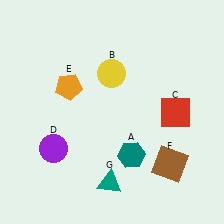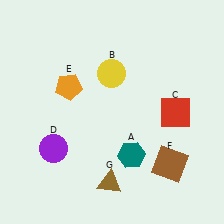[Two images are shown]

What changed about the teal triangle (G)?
In Image 1, G is teal. In Image 2, it changed to brown.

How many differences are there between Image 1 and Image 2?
There is 1 difference between the two images.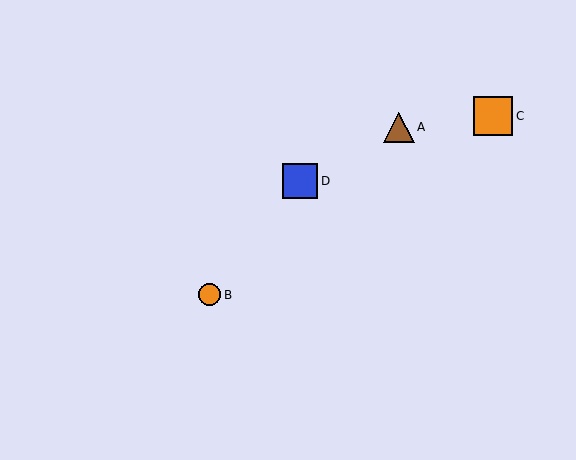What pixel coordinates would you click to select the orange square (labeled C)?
Click at (493, 116) to select the orange square C.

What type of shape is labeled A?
Shape A is a brown triangle.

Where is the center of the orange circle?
The center of the orange circle is at (210, 295).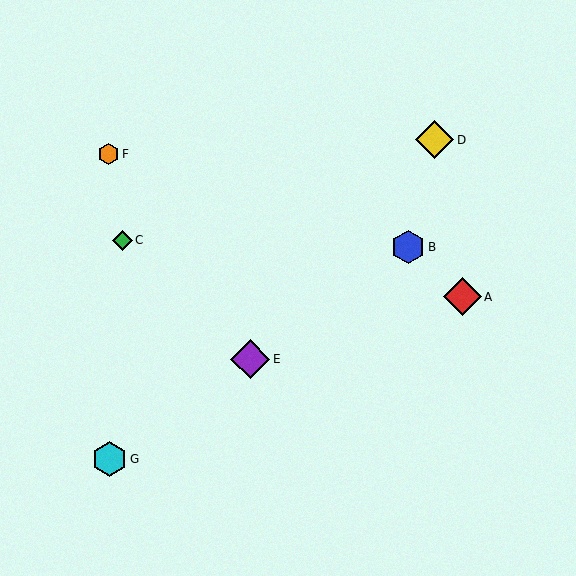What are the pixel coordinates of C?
Object C is at (122, 240).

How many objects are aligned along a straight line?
3 objects (B, E, G) are aligned along a straight line.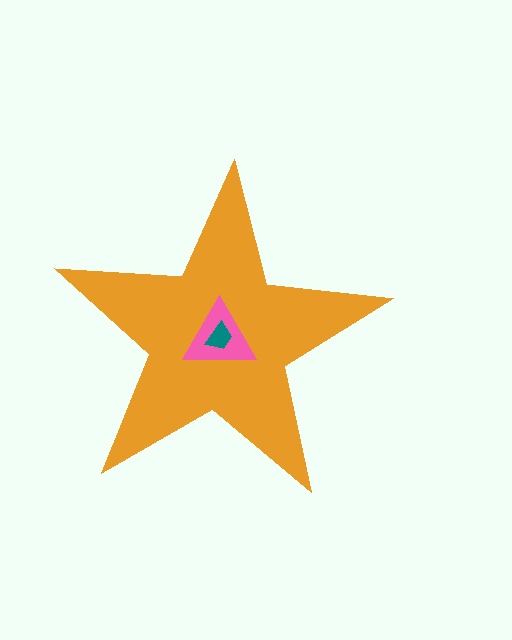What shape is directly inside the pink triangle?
The teal trapezoid.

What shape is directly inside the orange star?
The pink triangle.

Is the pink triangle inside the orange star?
Yes.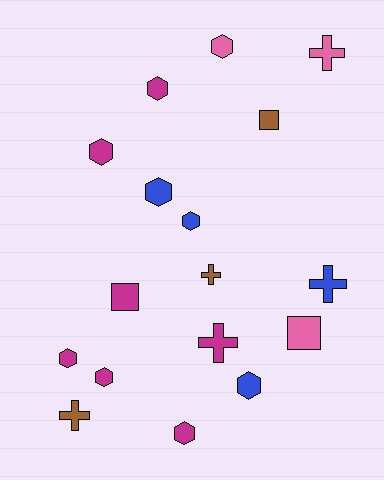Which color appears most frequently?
Magenta, with 7 objects.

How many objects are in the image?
There are 17 objects.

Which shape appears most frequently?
Hexagon, with 9 objects.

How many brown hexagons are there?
There are no brown hexagons.